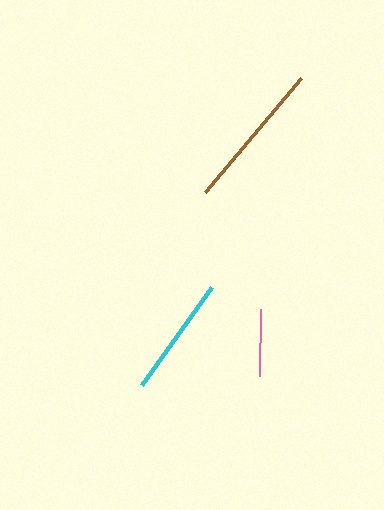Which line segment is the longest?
The brown line is the longest at approximately 149 pixels.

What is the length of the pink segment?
The pink segment is approximately 67 pixels long.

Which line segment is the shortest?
The pink line is the shortest at approximately 67 pixels.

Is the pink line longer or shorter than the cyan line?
The cyan line is longer than the pink line.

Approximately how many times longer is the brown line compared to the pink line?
The brown line is approximately 2.2 times the length of the pink line.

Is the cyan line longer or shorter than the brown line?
The brown line is longer than the cyan line.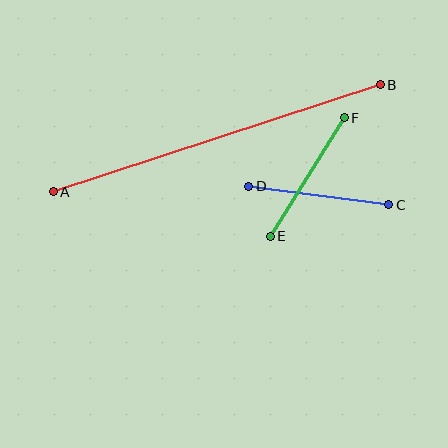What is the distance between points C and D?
The distance is approximately 141 pixels.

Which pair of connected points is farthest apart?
Points A and B are farthest apart.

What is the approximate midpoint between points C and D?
The midpoint is at approximately (319, 196) pixels.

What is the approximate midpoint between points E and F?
The midpoint is at approximately (307, 177) pixels.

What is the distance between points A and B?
The distance is approximately 344 pixels.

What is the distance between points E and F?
The distance is approximately 140 pixels.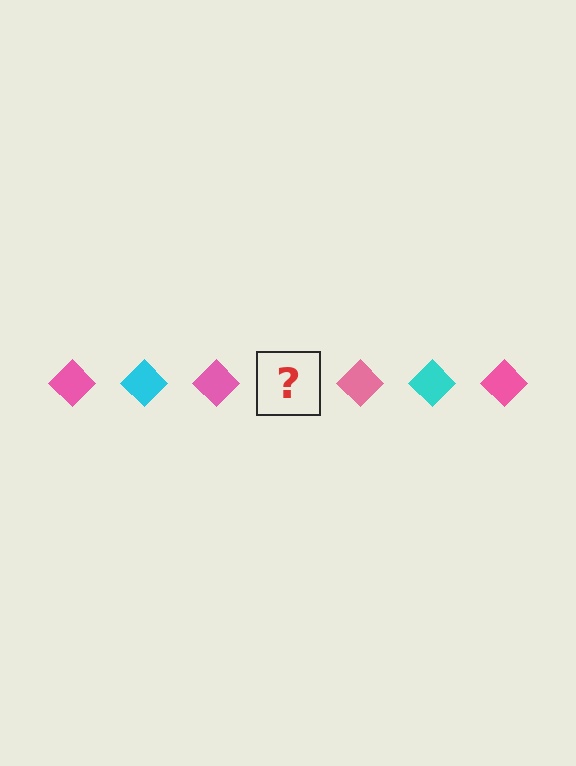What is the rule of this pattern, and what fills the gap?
The rule is that the pattern cycles through pink, cyan diamonds. The gap should be filled with a cyan diamond.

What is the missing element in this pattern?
The missing element is a cyan diamond.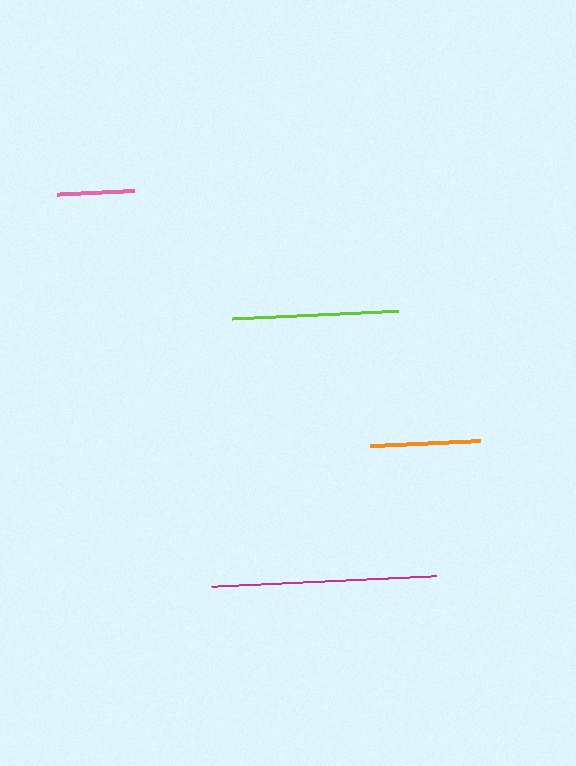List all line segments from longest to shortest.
From longest to shortest: magenta, lime, orange, pink.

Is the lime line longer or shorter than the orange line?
The lime line is longer than the orange line.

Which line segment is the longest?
The magenta line is the longest at approximately 225 pixels.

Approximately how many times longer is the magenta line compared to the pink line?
The magenta line is approximately 2.9 times the length of the pink line.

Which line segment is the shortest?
The pink line is the shortest at approximately 76 pixels.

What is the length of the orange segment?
The orange segment is approximately 110 pixels long.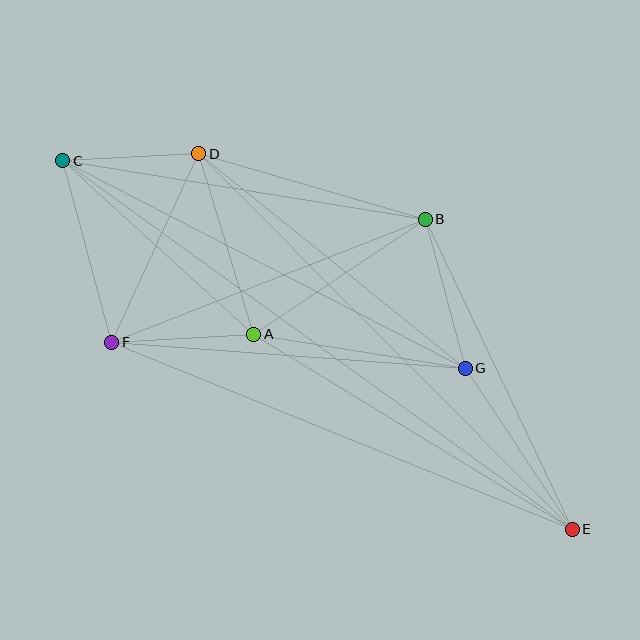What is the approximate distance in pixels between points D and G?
The distance between D and G is approximately 342 pixels.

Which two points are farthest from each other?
Points C and E are farthest from each other.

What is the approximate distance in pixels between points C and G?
The distance between C and G is approximately 453 pixels.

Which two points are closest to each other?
Points C and D are closest to each other.